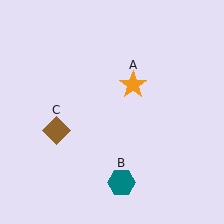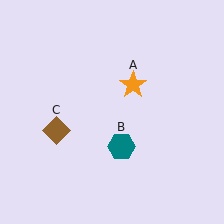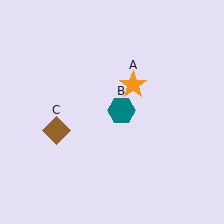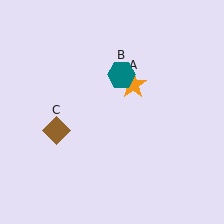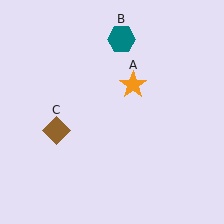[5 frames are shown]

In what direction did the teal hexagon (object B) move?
The teal hexagon (object B) moved up.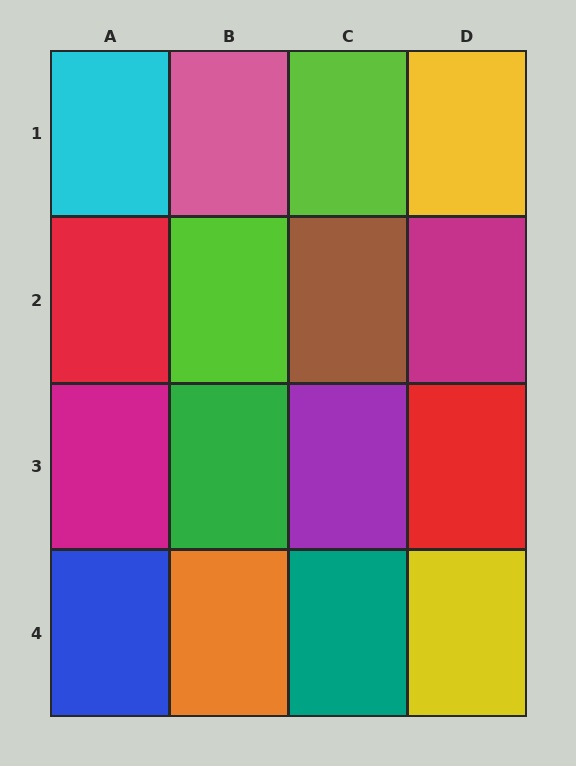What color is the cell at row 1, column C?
Lime.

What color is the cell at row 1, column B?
Pink.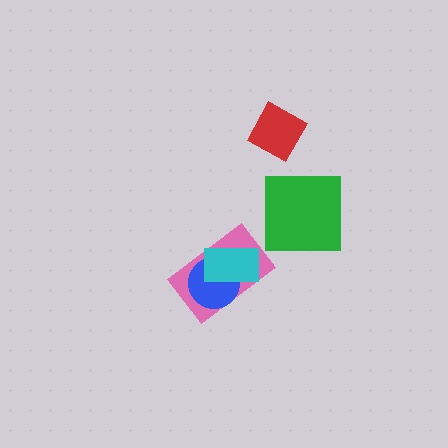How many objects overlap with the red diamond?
0 objects overlap with the red diamond.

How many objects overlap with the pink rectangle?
2 objects overlap with the pink rectangle.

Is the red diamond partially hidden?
No, no other shape covers it.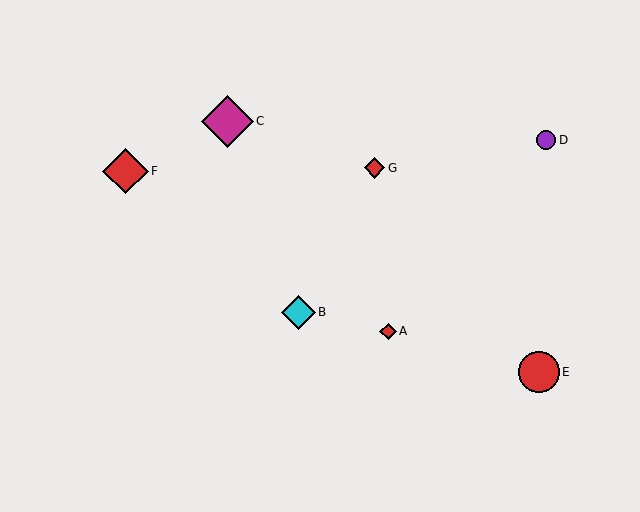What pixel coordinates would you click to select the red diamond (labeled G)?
Click at (374, 168) to select the red diamond G.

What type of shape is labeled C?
Shape C is a magenta diamond.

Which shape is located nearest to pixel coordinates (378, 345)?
The red diamond (labeled A) at (388, 331) is nearest to that location.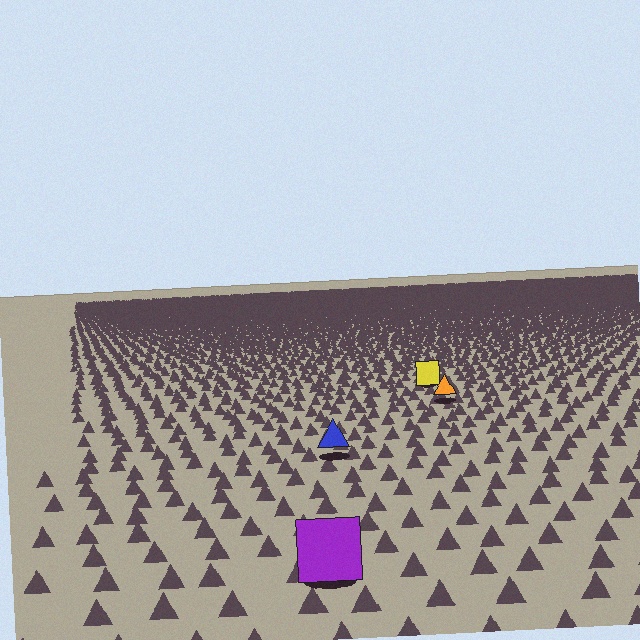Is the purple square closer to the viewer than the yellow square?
Yes. The purple square is closer — you can tell from the texture gradient: the ground texture is coarser near it.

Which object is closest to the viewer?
The purple square is closest. The texture marks near it are larger and more spread out.